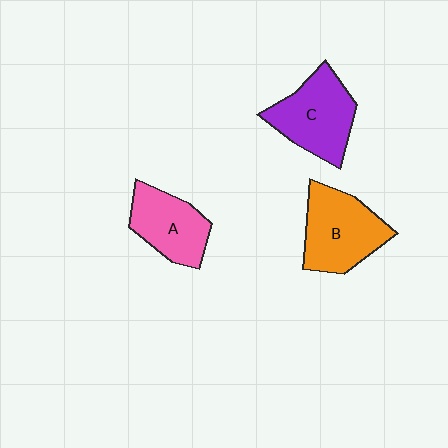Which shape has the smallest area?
Shape A (pink).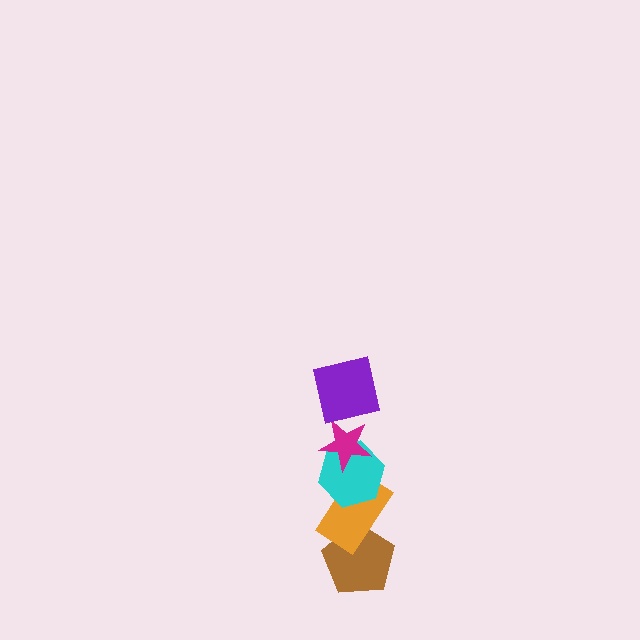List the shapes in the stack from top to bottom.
From top to bottom: the purple square, the magenta star, the cyan hexagon, the orange rectangle, the brown pentagon.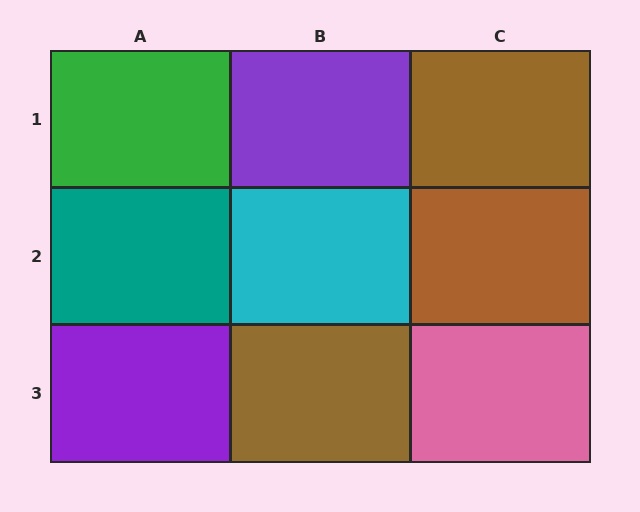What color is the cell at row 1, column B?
Purple.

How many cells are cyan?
1 cell is cyan.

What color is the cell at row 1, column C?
Brown.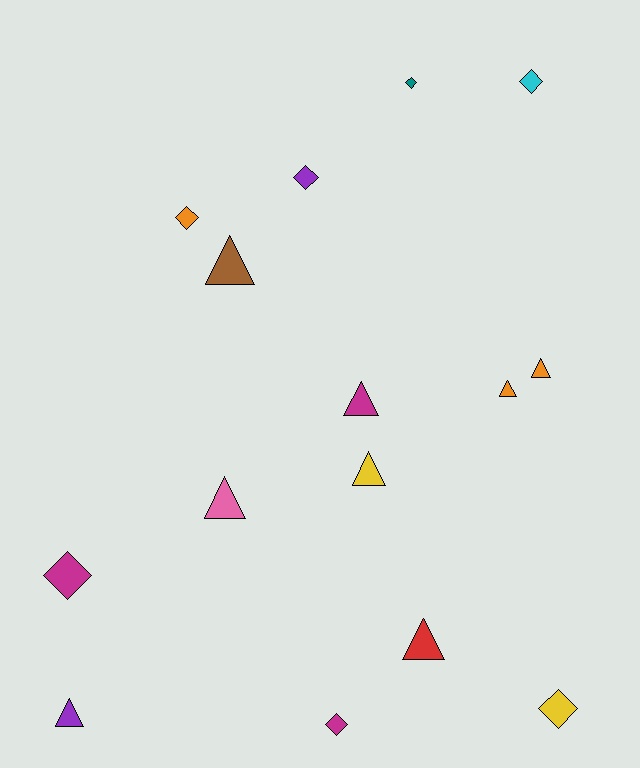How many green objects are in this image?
There are no green objects.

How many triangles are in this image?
There are 8 triangles.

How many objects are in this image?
There are 15 objects.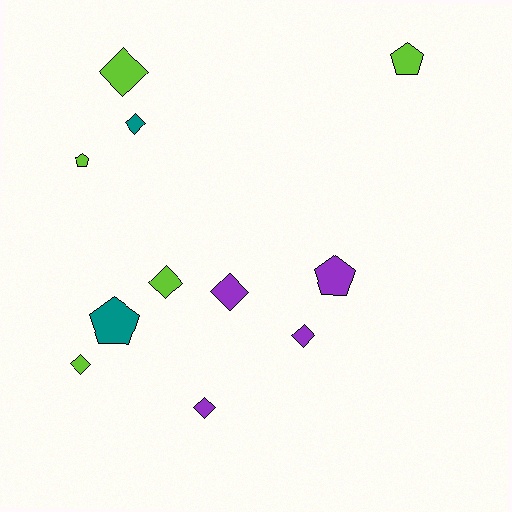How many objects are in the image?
There are 11 objects.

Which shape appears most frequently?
Diamond, with 7 objects.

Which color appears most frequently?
Lime, with 5 objects.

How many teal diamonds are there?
There is 1 teal diamond.